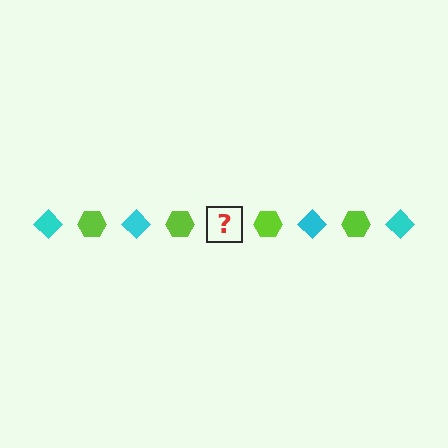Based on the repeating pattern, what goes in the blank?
The blank should be a cyan diamond.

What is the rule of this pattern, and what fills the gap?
The rule is that the pattern alternates between cyan diamond and lime hexagon. The gap should be filled with a cyan diamond.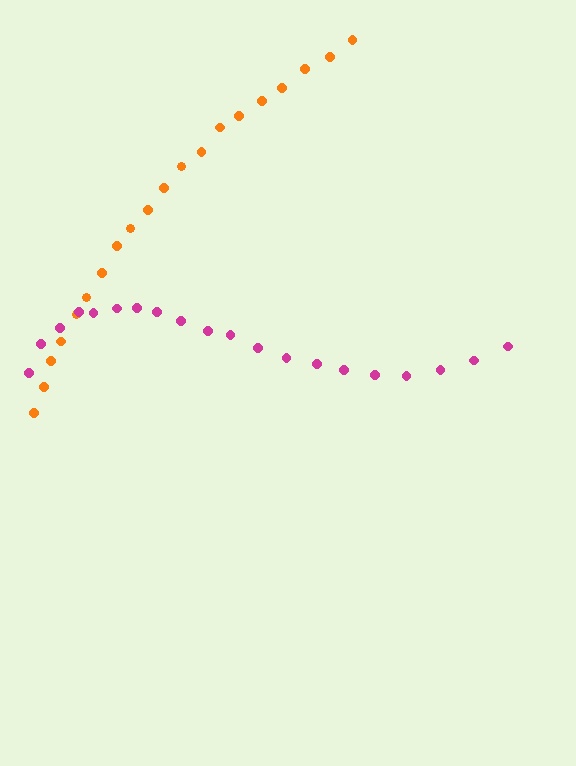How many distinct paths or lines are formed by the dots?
There are 2 distinct paths.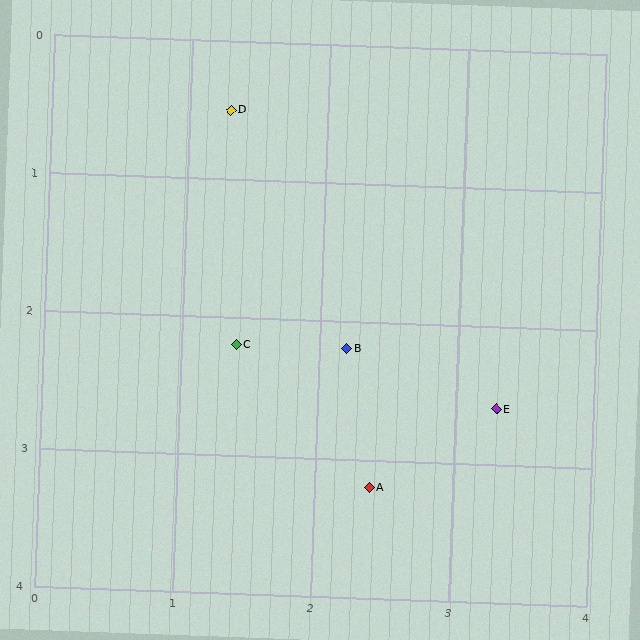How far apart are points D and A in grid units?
Points D and A are about 2.9 grid units apart.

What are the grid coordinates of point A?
Point A is at approximately (2.4, 3.2).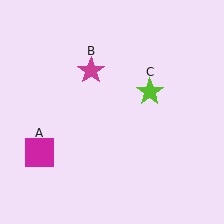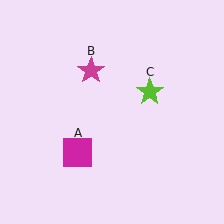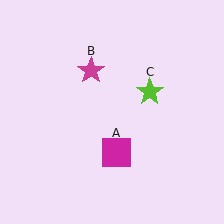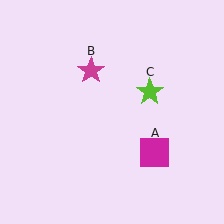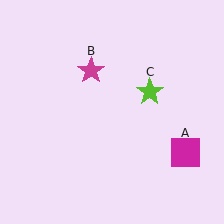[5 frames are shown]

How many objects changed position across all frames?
1 object changed position: magenta square (object A).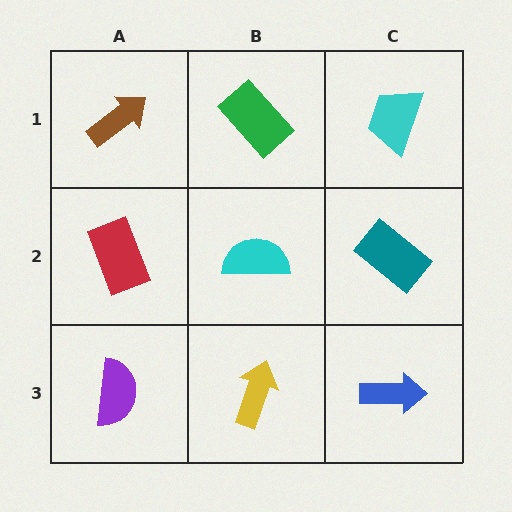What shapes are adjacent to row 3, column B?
A cyan semicircle (row 2, column B), a purple semicircle (row 3, column A), a blue arrow (row 3, column C).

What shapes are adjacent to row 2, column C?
A cyan trapezoid (row 1, column C), a blue arrow (row 3, column C), a cyan semicircle (row 2, column B).